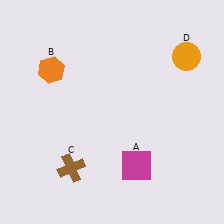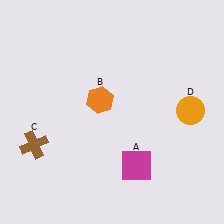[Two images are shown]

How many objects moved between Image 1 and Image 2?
3 objects moved between the two images.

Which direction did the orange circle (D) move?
The orange circle (D) moved down.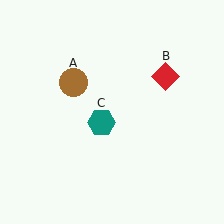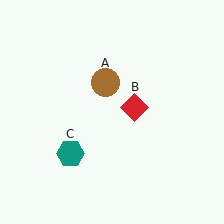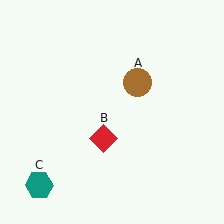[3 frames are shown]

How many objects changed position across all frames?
3 objects changed position: brown circle (object A), red diamond (object B), teal hexagon (object C).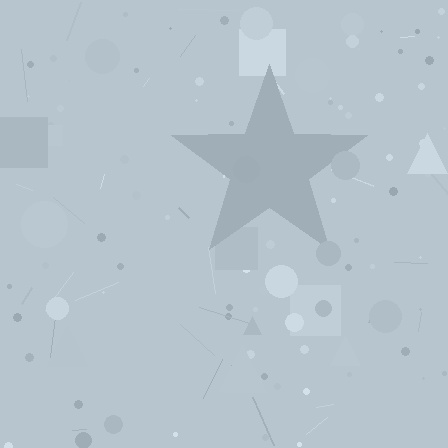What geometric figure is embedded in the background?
A star is embedded in the background.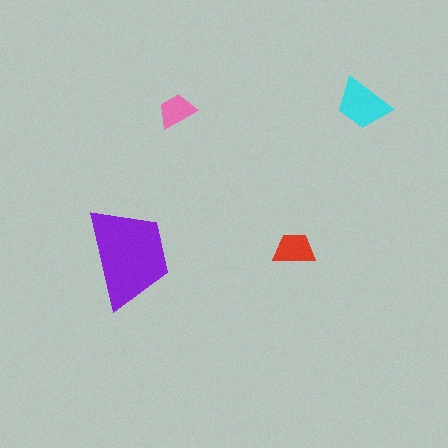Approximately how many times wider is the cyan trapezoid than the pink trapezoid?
About 1.5 times wider.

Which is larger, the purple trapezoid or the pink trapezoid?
The purple one.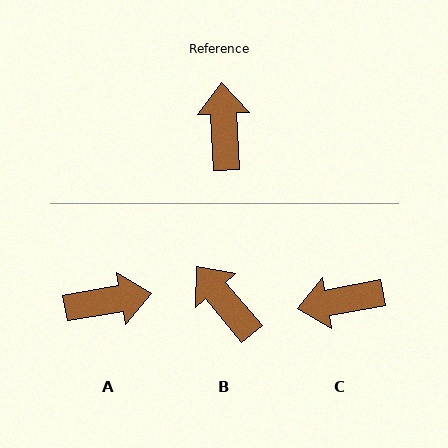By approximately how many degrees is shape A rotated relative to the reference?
Approximately 83 degrees clockwise.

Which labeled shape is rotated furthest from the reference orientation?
C, about 97 degrees away.